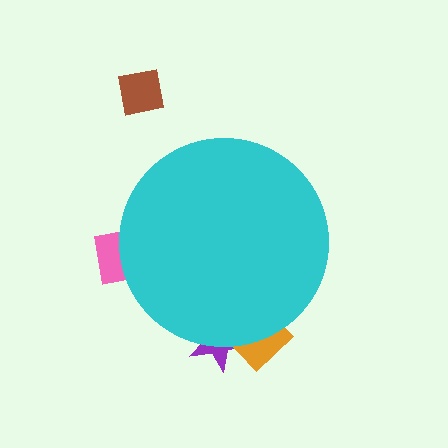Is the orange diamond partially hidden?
Yes, the orange diamond is partially hidden behind the cyan circle.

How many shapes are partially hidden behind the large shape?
3 shapes are partially hidden.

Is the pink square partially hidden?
Yes, the pink square is partially hidden behind the cyan circle.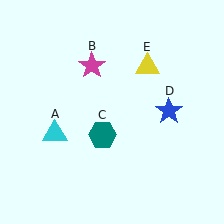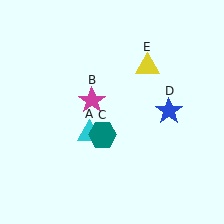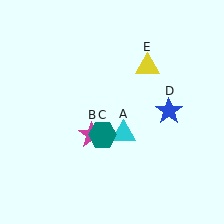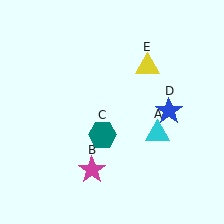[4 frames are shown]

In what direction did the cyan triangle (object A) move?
The cyan triangle (object A) moved right.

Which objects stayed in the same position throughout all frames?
Teal hexagon (object C) and blue star (object D) and yellow triangle (object E) remained stationary.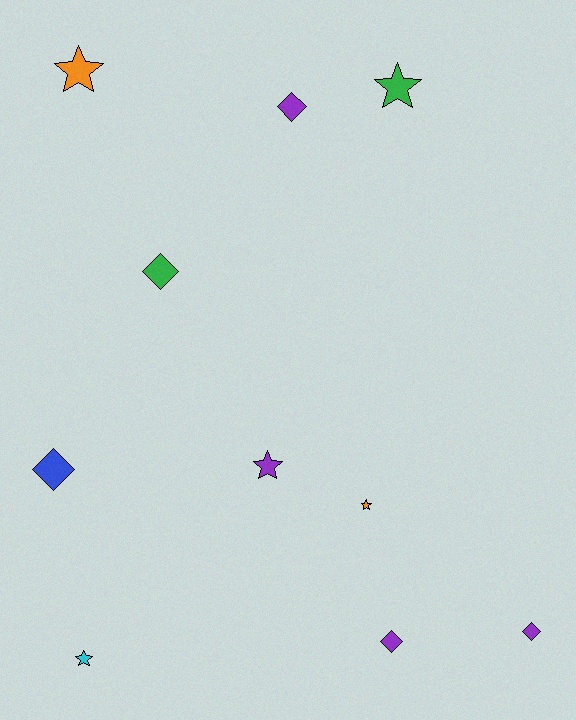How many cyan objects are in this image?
There is 1 cyan object.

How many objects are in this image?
There are 10 objects.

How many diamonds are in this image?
There are 5 diamonds.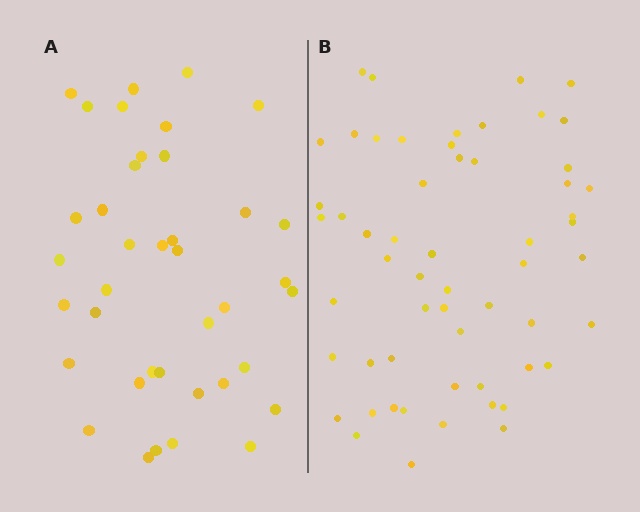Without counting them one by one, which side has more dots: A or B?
Region B (the right region) has more dots.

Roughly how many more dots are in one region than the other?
Region B has approximately 20 more dots than region A.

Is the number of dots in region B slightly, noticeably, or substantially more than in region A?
Region B has substantially more. The ratio is roughly 1.5 to 1.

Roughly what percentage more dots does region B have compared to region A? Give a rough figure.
About 45% more.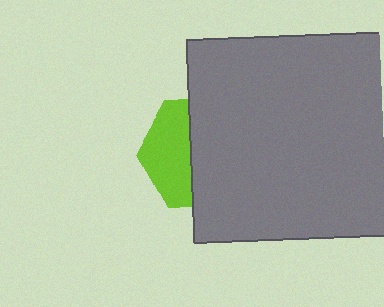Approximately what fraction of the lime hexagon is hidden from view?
Roughly 59% of the lime hexagon is hidden behind the gray square.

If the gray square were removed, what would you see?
You would see the complete lime hexagon.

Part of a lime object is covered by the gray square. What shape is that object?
It is a hexagon.